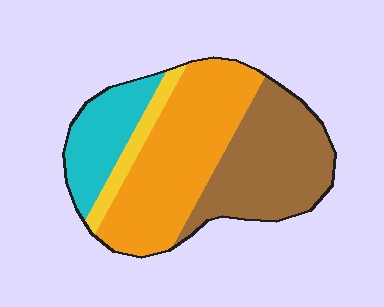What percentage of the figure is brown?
Brown takes up about one third (1/3) of the figure.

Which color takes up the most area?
Orange, at roughly 40%.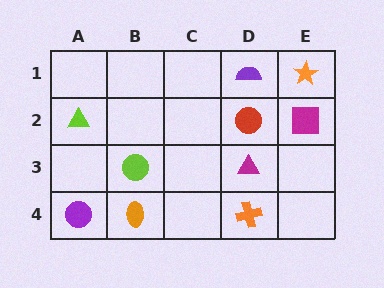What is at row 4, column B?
An orange ellipse.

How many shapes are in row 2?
3 shapes.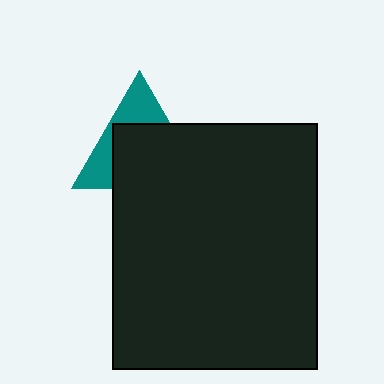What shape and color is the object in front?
The object in front is a black rectangle.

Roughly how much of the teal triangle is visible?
A small part of it is visible (roughly 38%).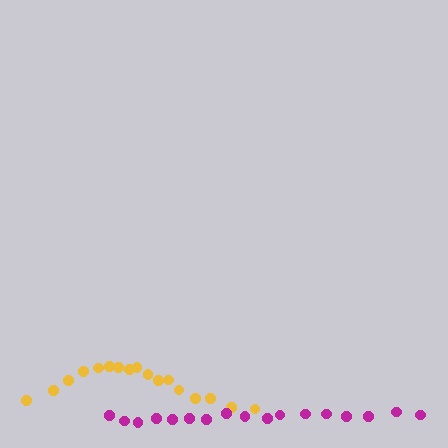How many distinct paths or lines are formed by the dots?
There are 2 distinct paths.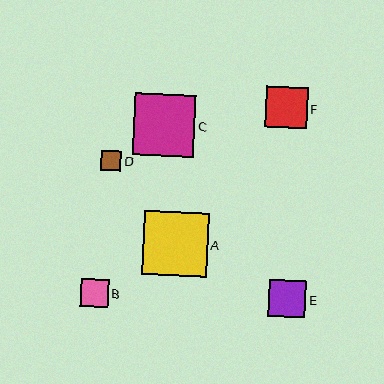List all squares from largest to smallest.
From largest to smallest: A, C, F, E, B, D.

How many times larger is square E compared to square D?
Square E is approximately 1.8 times the size of square D.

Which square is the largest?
Square A is the largest with a size of approximately 64 pixels.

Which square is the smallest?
Square D is the smallest with a size of approximately 20 pixels.